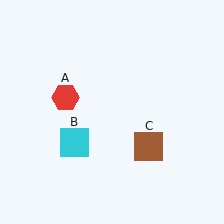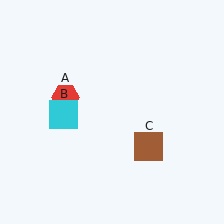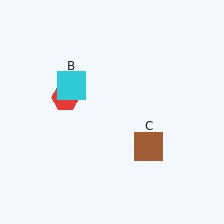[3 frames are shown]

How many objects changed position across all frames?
1 object changed position: cyan square (object B).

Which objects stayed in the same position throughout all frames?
Red hexagon (object A) and brown square (object C) remained stationary.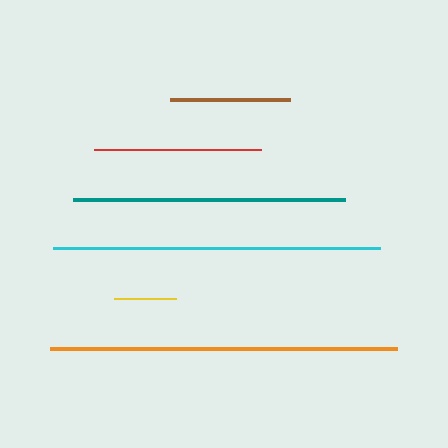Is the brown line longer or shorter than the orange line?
The orange line is longer than the brown line.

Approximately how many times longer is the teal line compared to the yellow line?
The teal line is approximately 4.4 times the length of the yellow line.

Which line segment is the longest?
The orange line is the longest at approximately 347 pixels.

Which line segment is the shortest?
The yellow line is the shortest at approximately 62 pixels.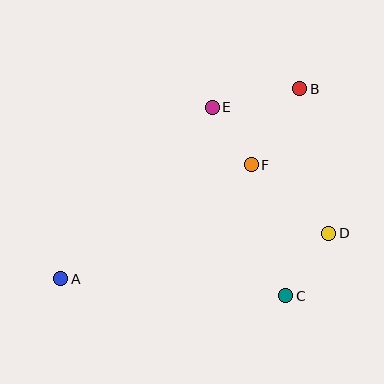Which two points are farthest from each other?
Points A and B are farthest from each other.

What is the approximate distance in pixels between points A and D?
The distance between A and D is approximately 272 pixels.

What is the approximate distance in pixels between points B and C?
The distance between B and C is approximately 207 pixels.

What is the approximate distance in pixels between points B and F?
The distance between B and F is approximately 90 pixels.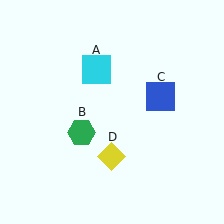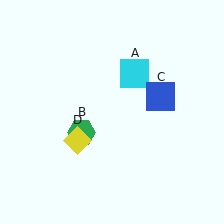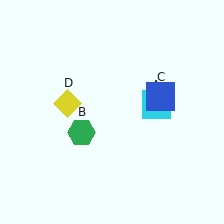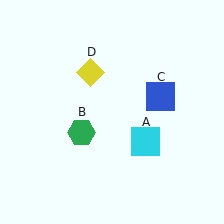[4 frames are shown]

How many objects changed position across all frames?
2 objects changed position: cyan square (object A), yellow diamond (object D).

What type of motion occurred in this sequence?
The cyan square (object A), yellow diamond (object D) rotated clockwise around the center of the scene.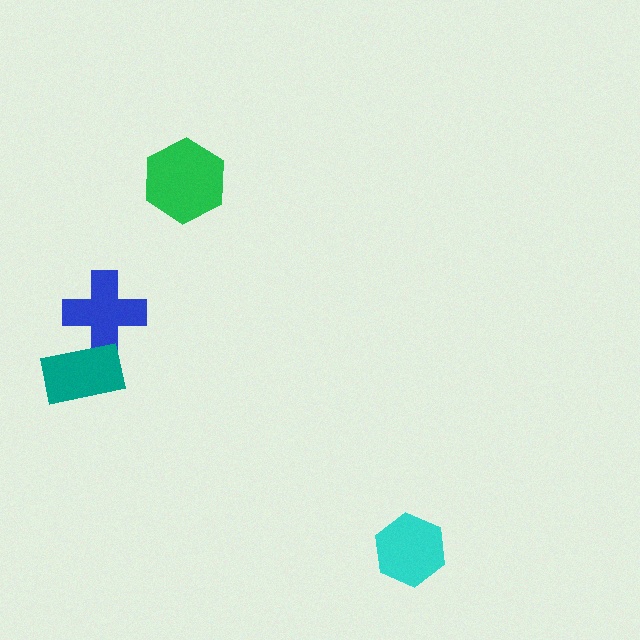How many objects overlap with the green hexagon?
0 objects overlap with the green hexagon.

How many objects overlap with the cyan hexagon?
0 objects overlap with the cyan hexagon.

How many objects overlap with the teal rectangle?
1 object overlaps with the teal rectangle.